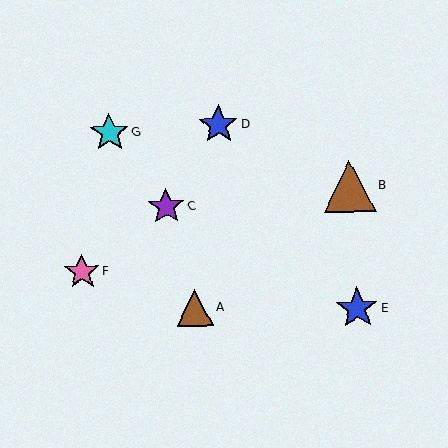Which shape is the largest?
The brown triangle (labeled B) is the largest.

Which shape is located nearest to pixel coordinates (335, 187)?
The brown triangle (labeled B) at (349, 186) is nearest to that location.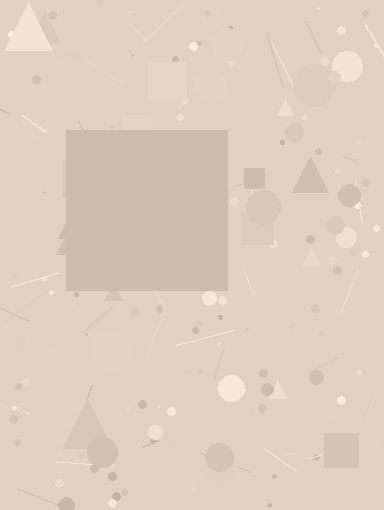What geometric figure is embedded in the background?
A square is embedded in the background.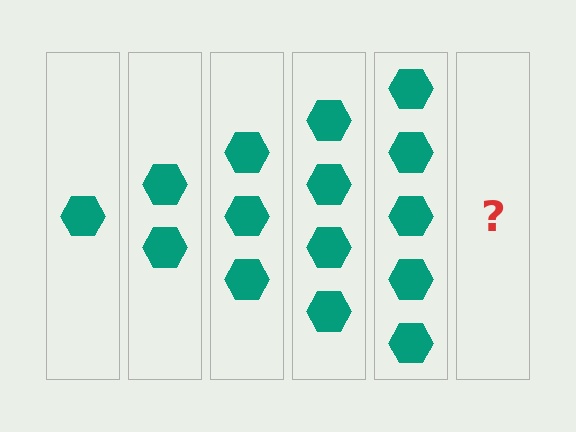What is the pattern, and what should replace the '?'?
The pattern is that each step adds one more hexagon. The '?' should be 6 hexagons.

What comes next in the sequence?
The next element should be 6 hexagons.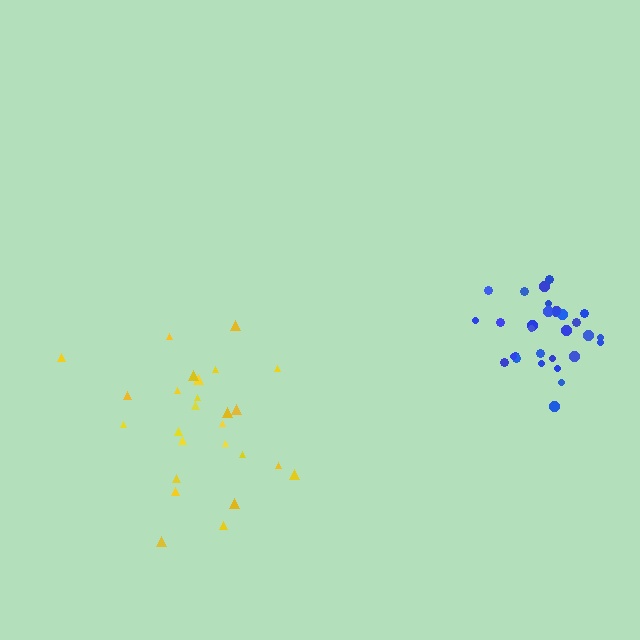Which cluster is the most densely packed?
Blue.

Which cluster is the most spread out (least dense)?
Yellow.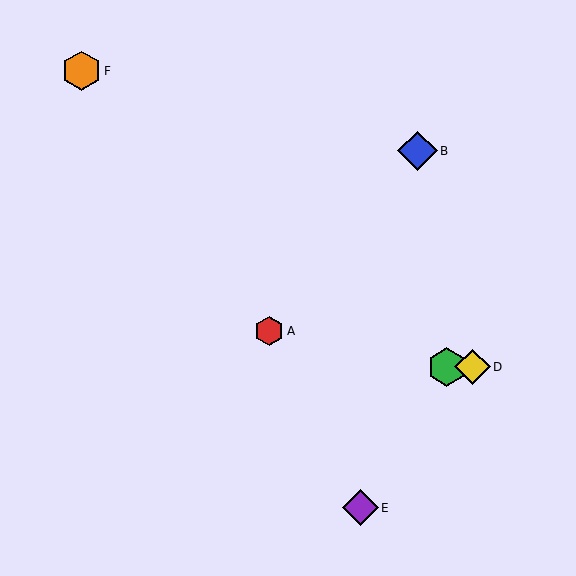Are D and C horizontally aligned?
Yes, both are at y≈367.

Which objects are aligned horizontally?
Objects C, D are aligned horizontally.